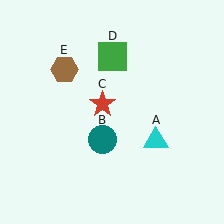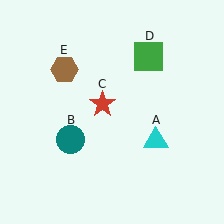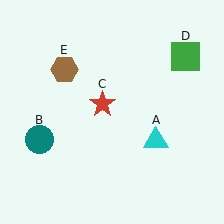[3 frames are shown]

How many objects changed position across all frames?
2 objects changed position: teal circle (object B), green square (object D).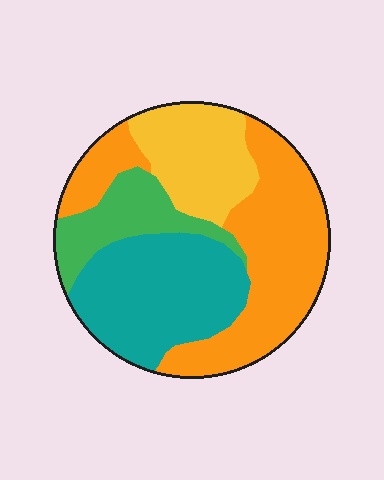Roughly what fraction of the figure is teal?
Teal takes up between a sixth and a third of the figure.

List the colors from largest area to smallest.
From largest to smallest: orange, teal, yellow, green.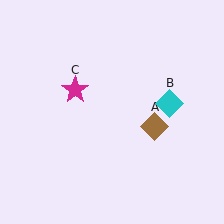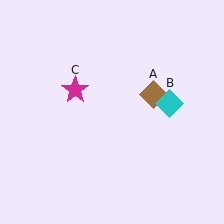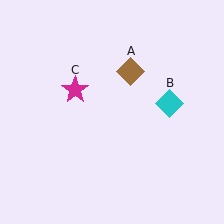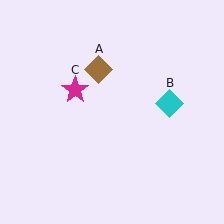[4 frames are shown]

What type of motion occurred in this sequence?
The brown diamond (object A) rotated counterclockwise around the center of the scene.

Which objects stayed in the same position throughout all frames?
Cyan diamond (object B) and magenta star (object C) remained stationary.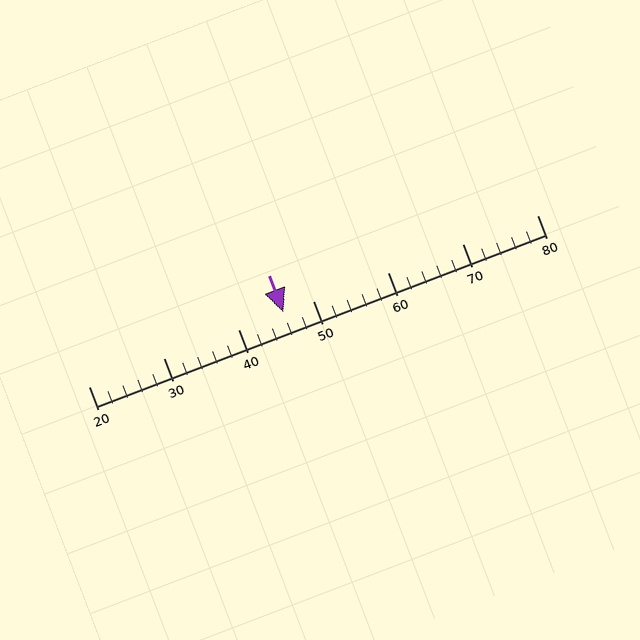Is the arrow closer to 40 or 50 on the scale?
The arrow is closer to 50.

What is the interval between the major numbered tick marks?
The major tick marks are spaced 10 units apart.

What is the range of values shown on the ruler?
The ruler shows values from 20 to 80.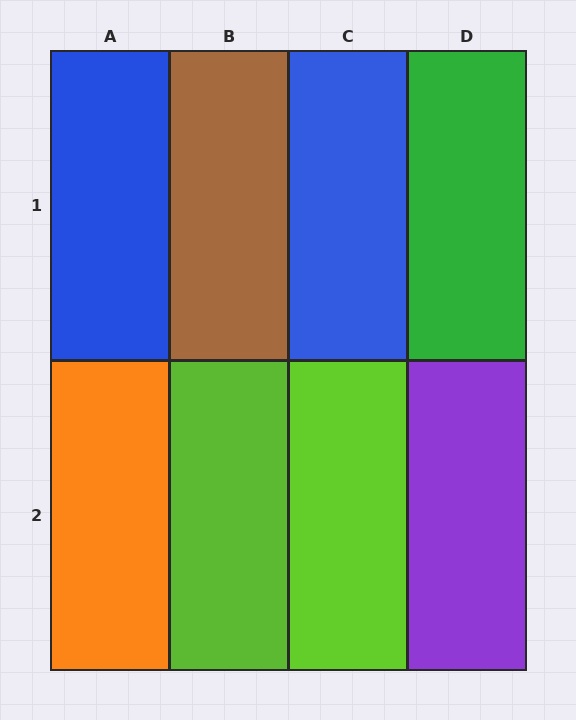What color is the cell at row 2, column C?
Lime.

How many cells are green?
1 cell is green.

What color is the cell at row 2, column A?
Orange.